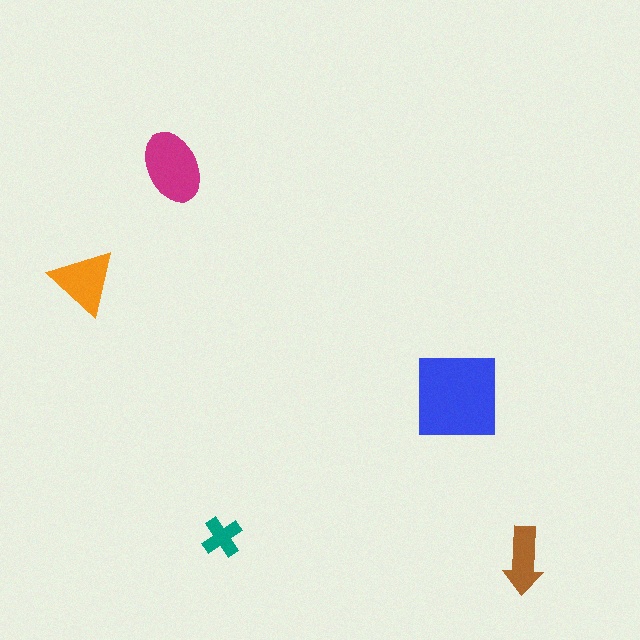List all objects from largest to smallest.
The blue square, the magenta ellipse, the orange triangle, the brown arrow, the teal cross.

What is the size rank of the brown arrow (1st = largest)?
4th.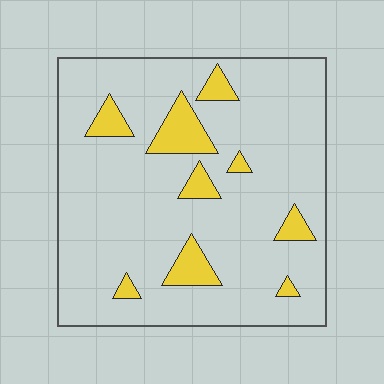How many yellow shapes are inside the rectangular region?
9.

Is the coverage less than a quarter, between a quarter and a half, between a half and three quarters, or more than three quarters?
Less than a quarter.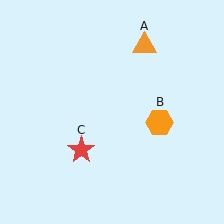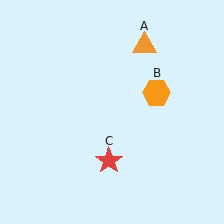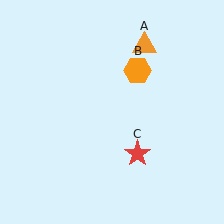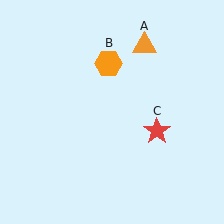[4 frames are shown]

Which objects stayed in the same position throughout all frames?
Orange triangle (object A) remained stationary.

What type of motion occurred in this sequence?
The orange hexagon (object B), red star (object C) rotated counterclockwise around the center of the scene.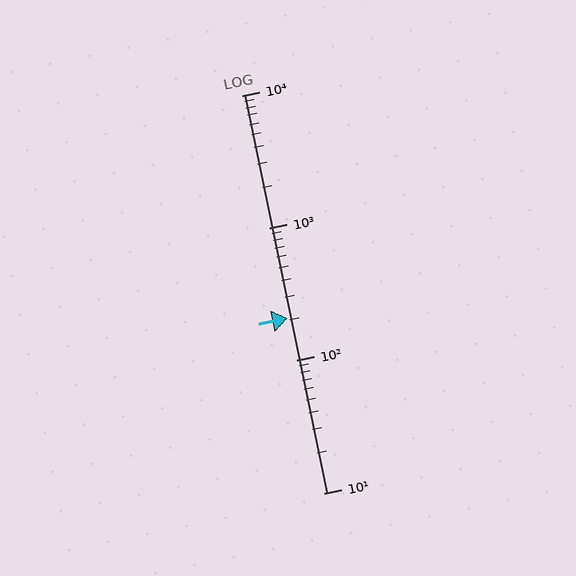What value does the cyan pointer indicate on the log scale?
The pointer indicates approximately 210.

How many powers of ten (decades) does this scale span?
The scale spans 3 decades, from 10 to 10000.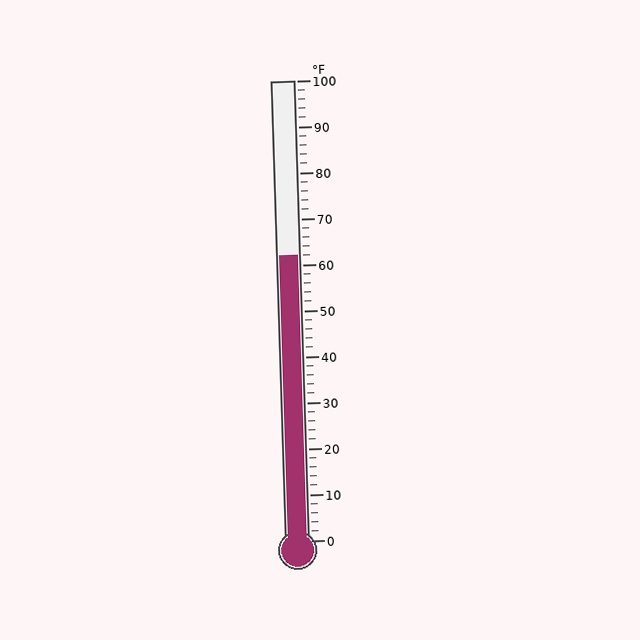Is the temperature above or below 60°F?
The temperature is above 60°F.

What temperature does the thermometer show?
The thermometer shows approximately 62°F.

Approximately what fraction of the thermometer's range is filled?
The thermometer is filled to approximately 60% of its range.